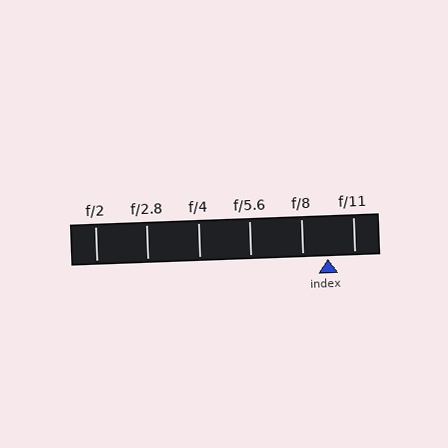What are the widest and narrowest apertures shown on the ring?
The widest aperture shown is f/2 and the narrowest is f/11.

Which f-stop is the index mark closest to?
The index mark is closest to f/8.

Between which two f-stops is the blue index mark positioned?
The index mark is between f/8 and f/11.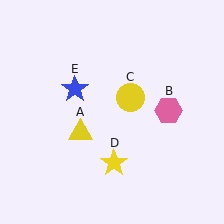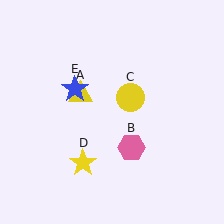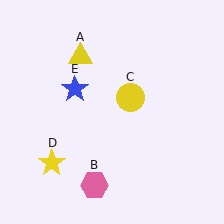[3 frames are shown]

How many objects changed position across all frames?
3 objects changed position: yellow triangle (object A), pink hexagon (object B), yellow star (object D).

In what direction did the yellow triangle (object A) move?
The yellow triangle (object A) moved up.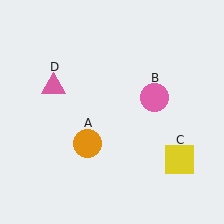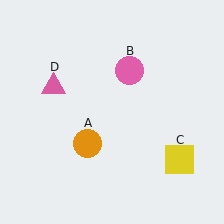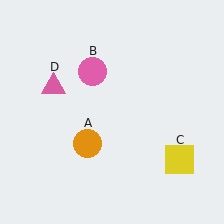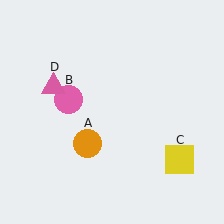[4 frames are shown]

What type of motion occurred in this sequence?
The pink circle (object B) rotated counterclockwise around the center of the scene.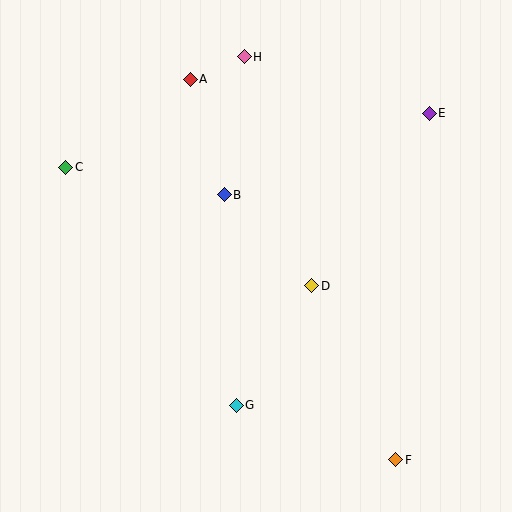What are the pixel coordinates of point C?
Point C is at (66, 168).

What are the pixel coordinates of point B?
Point B is at (224, 195).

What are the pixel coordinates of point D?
Point D is at (312, 286).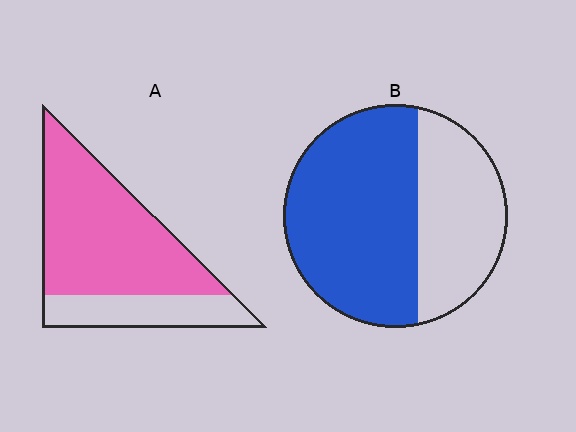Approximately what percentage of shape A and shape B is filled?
A is approximately 75% and B is approximately 65%.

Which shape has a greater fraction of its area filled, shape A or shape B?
Shape A.